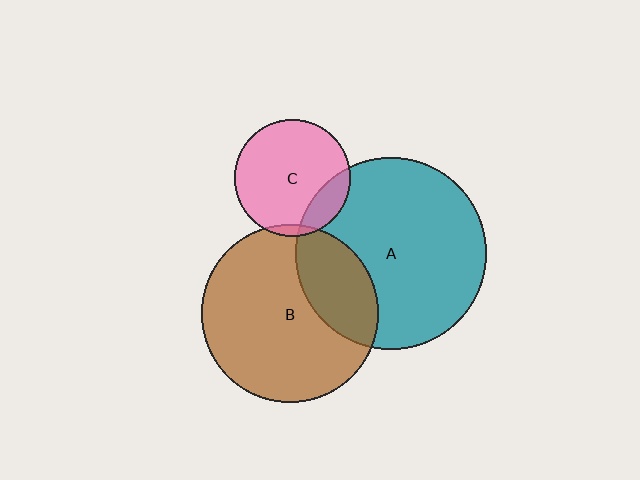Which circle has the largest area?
Circle A (teal).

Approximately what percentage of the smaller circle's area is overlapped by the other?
Approximately 5%.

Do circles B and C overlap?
Yes.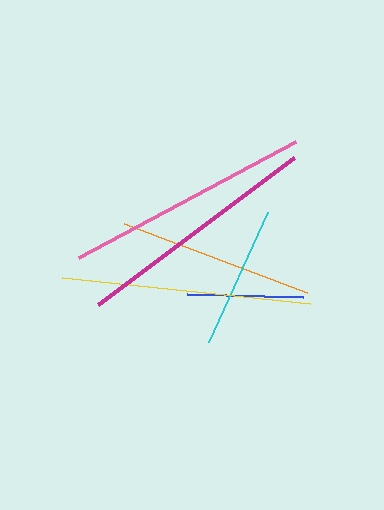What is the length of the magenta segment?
The magenta segment is approximately 245 pixels long.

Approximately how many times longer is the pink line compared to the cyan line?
The pink line is approximately 1.7 times the length of the cyan line.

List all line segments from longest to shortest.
From longest to shortest: yellow, pink, magenta, orange, cyan, blue.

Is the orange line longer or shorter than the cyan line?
The orange line is longer than the cyan line.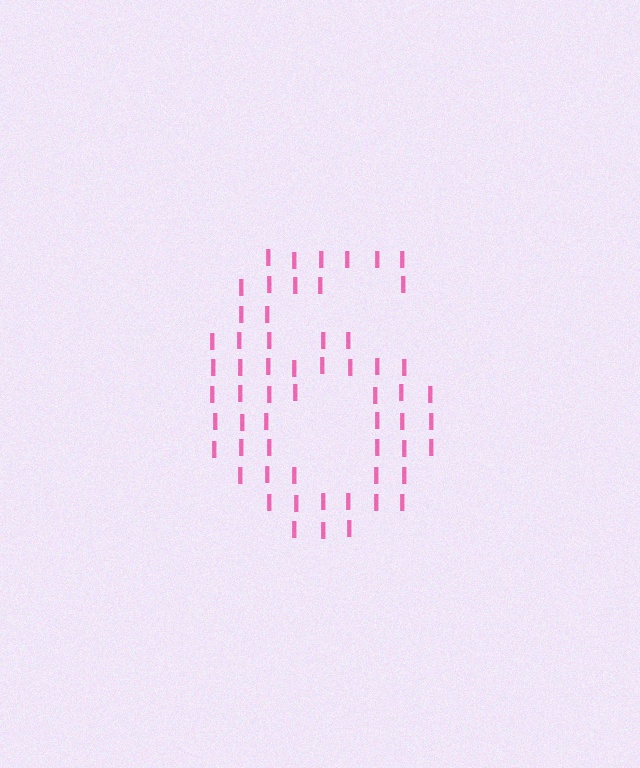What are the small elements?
The small elements are letter I's.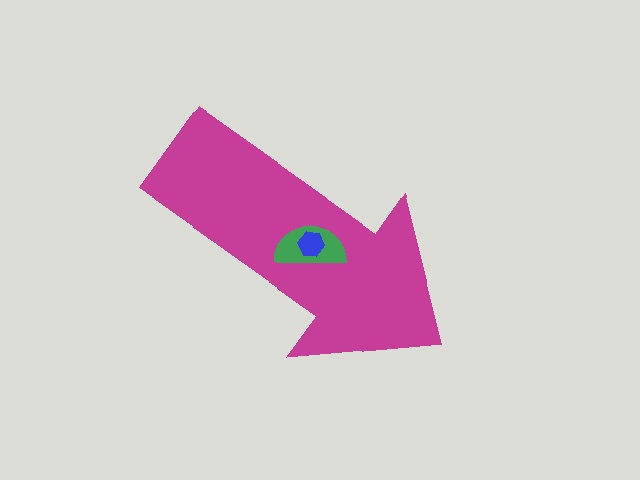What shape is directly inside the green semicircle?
The blue hexagon.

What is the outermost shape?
The magenta arrow.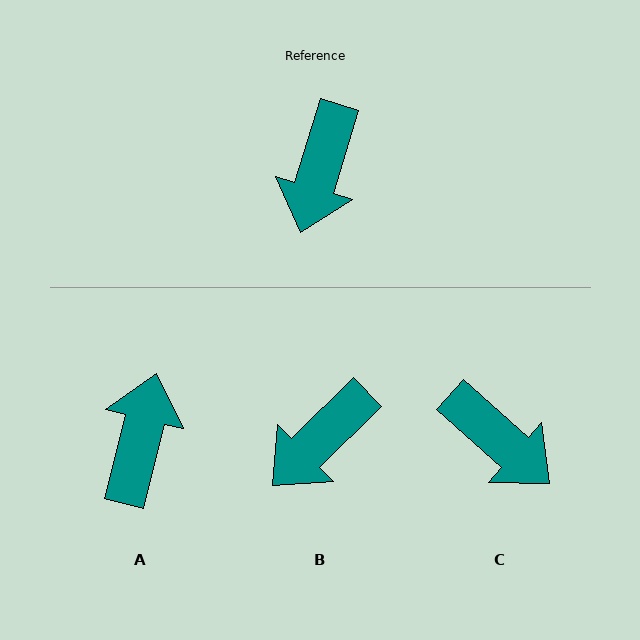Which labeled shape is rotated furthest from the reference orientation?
A, about 177 degrees away.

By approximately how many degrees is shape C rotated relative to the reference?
Approximately 65 degrees counter-clockwise.